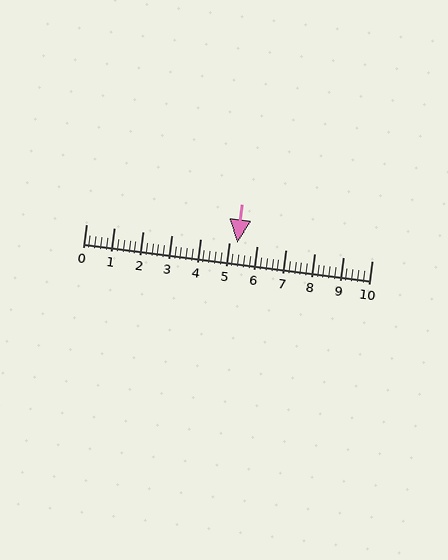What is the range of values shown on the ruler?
The ruler shows values from 0 to 10.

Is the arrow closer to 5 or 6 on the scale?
The arrow is closer to 5.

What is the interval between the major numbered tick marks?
The major tick marks are spaced 1 units apart.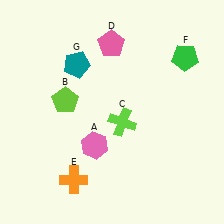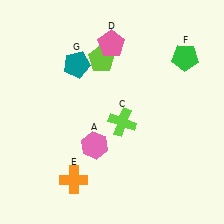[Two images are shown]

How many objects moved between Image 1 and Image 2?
1 object moved between the two images.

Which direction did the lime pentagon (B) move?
The lime pentagon (B) moved up.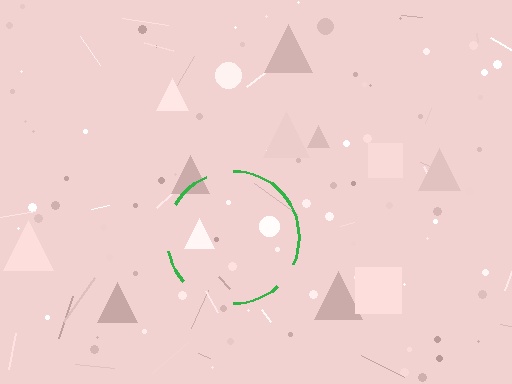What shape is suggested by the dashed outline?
The dashed outline suggests a circle.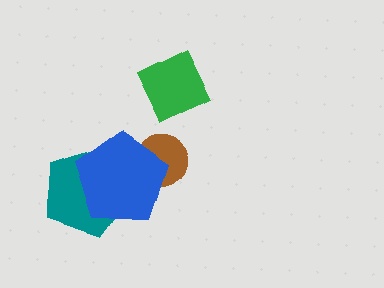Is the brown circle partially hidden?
Yes, it is partially covered by another shape.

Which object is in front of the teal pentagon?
The blue pentagon is in front of the teal pentagon.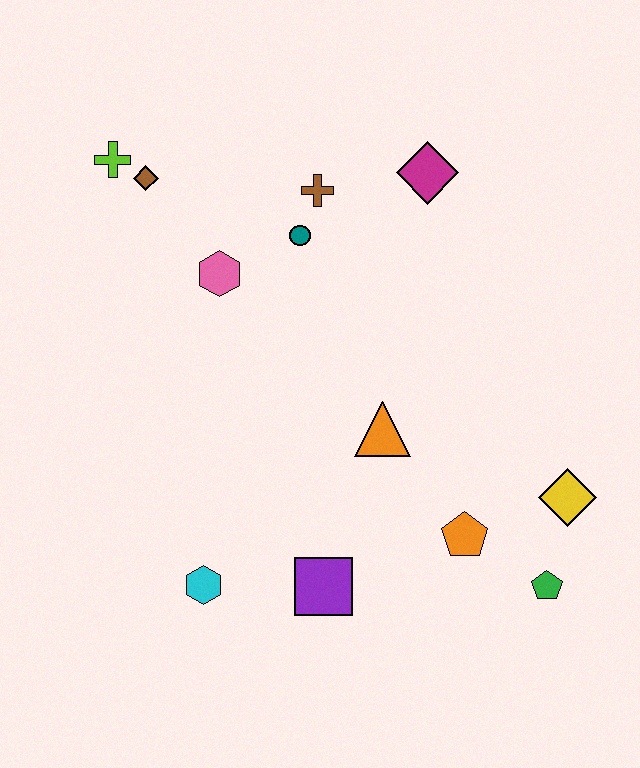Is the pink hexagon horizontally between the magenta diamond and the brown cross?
No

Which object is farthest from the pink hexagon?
The green pentagon is farthest from the pink hexagon.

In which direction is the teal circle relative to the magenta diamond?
The teal circle is to the left of the magenta diamond.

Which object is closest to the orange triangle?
The orange pentagon is closest to the orange triangle.